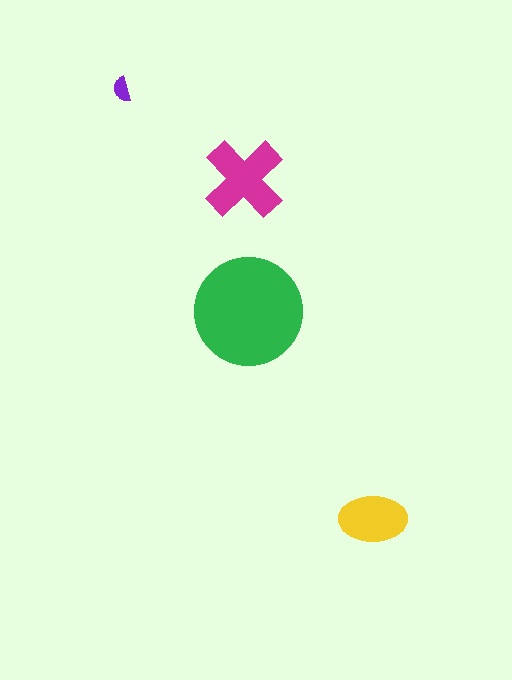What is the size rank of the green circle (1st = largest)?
1st.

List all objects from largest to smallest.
The green circle, the magenta cross, the yellow ellipse, the purple semicircle.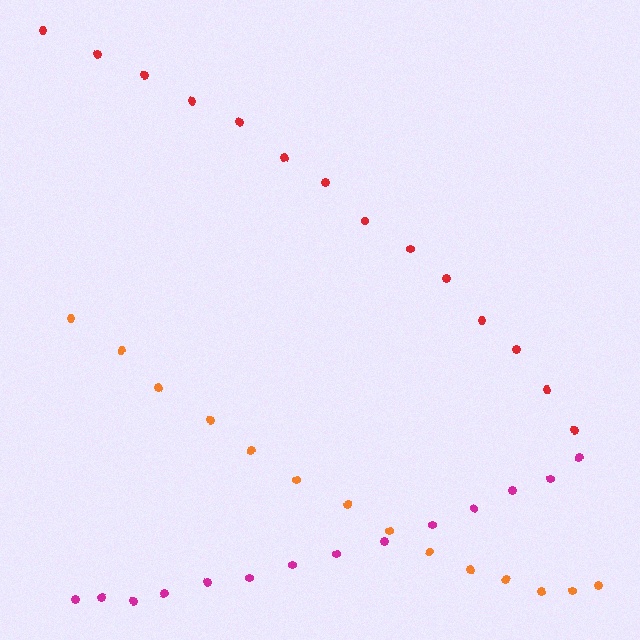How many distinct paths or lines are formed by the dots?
There are 3 distinct paths.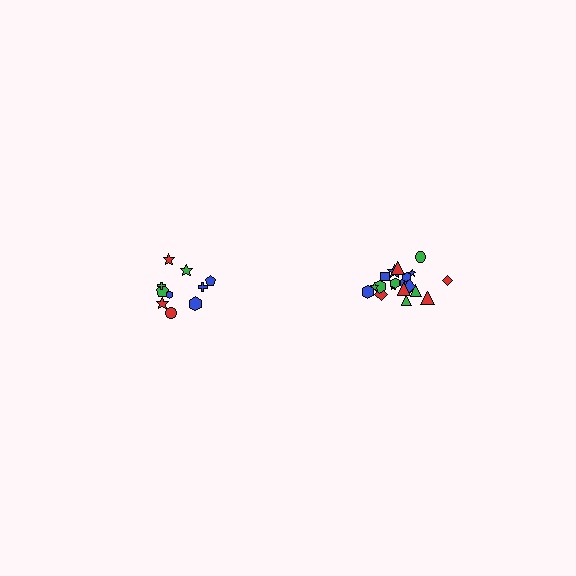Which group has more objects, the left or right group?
The right group.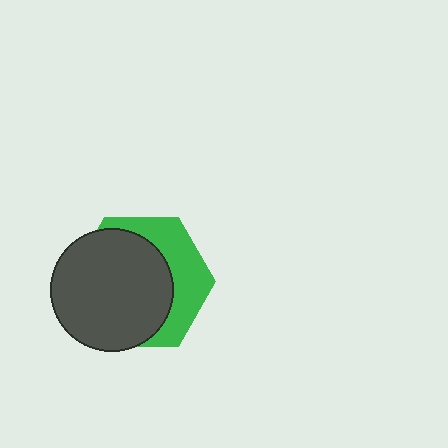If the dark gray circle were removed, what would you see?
You would see the complete green hexagon.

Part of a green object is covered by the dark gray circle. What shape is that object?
It is a hexagon.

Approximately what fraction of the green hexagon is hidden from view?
Roughly 64% of the green hexagon is hidden behind the dark gray circle.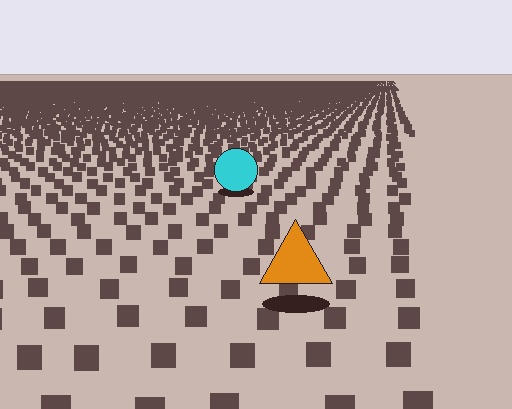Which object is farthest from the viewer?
The cyan circle is farthest from the viewer. It appears smaller and the ground texture around it is denser.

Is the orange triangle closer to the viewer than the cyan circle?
Yes. The orange triangle is closer — you can tell from the texture gradient: the ground texture is coarser near it.